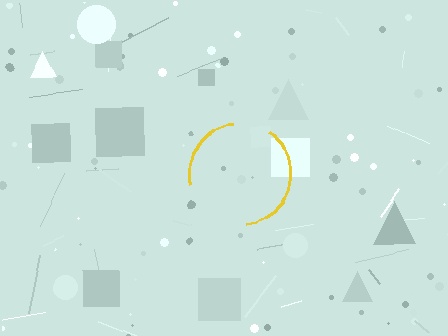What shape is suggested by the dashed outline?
The dashed outline suggests a circle.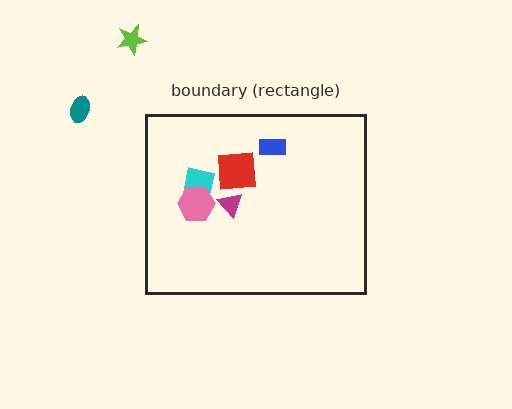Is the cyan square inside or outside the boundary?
Inside.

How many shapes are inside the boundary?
5 inside, 2 outside.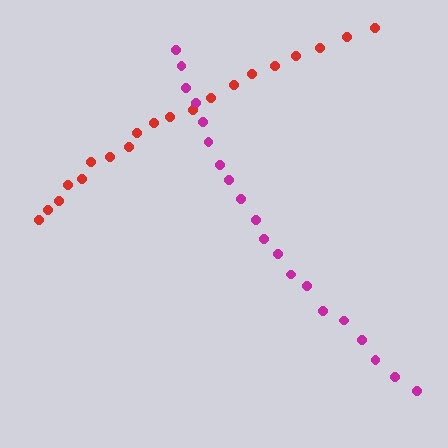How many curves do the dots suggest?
There are 2 distinct paths.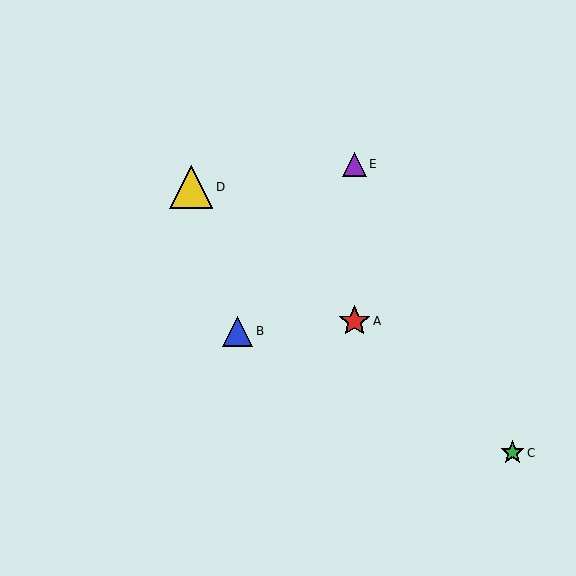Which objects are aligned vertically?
Objects A, E are aligned vertically.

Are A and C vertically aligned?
No, A is at x≈354 and C is at x≈512.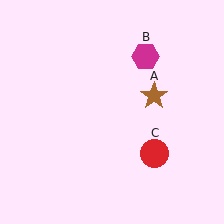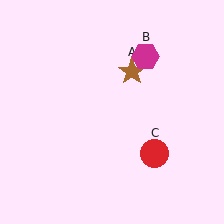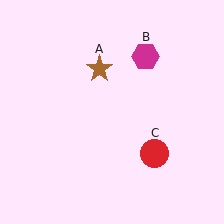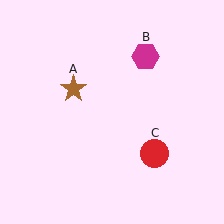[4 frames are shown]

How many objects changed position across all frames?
1 object changed position: brown star (object A).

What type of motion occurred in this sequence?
The brown star (object A) rotated counterclockwise around the center of the scene.